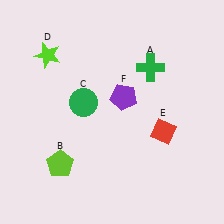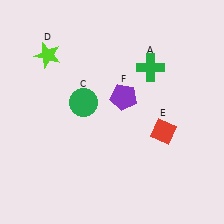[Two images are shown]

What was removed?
The lime pentagon (B) was removed in Image 2.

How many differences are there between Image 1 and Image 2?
There is 1 difference between the two images.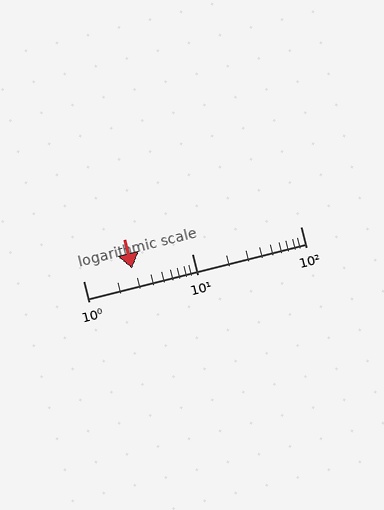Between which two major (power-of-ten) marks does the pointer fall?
The pointer is between 1 and 10.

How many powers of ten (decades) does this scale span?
The scale spans 2 decades, from 1 to 100.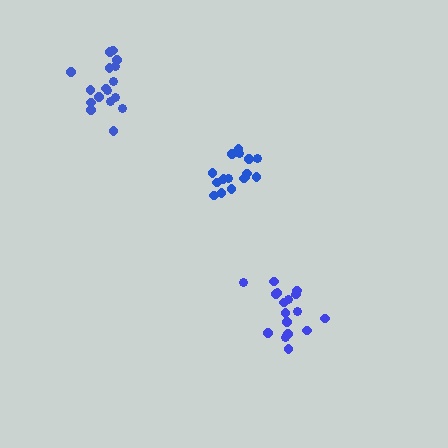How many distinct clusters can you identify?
There are 3 distinct clusters.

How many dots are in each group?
Group 1: 17 dots, Group 2: 16 dots, Group 3: 17 dots (50 total).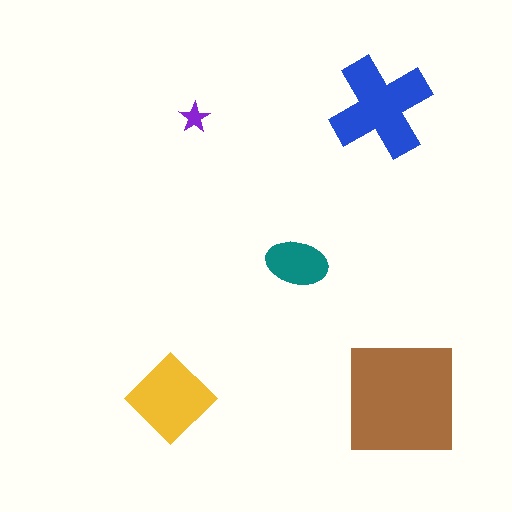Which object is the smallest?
The purple star.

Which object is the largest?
The brown square.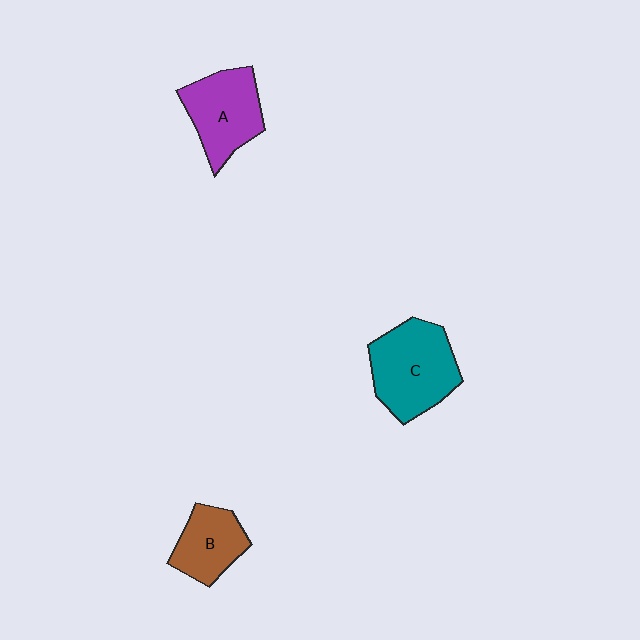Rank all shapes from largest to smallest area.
From largest to smallest: C (teal), A (purple), B (brown).